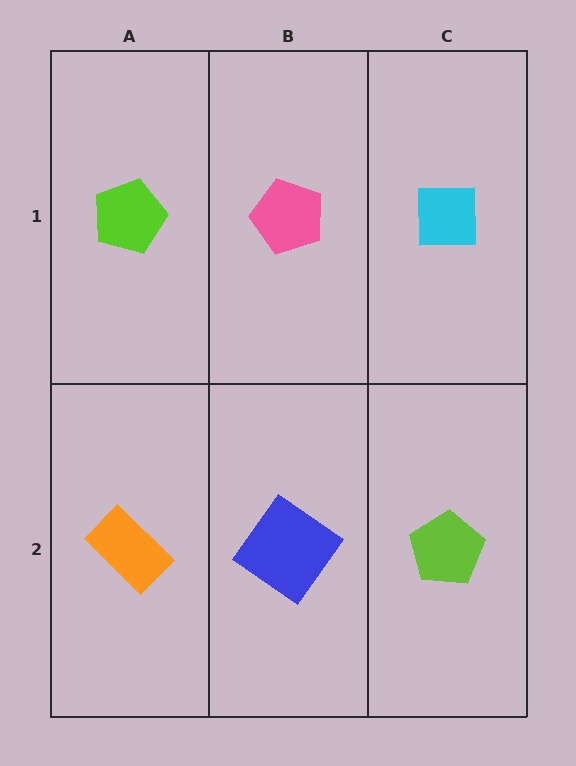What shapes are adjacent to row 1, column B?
A blue diamond (row 2, column B), a lime pentagon (row 1, column A), a cyan square (row 1, column C).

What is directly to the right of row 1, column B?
A cyan square.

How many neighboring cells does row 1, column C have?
2.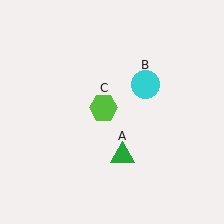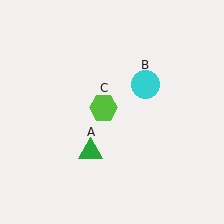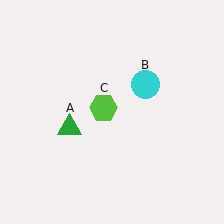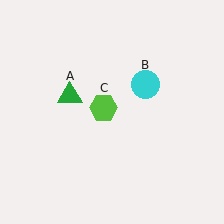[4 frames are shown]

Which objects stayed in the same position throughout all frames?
Cyan circle (object B) and lime hexagon (object C) remained stationary.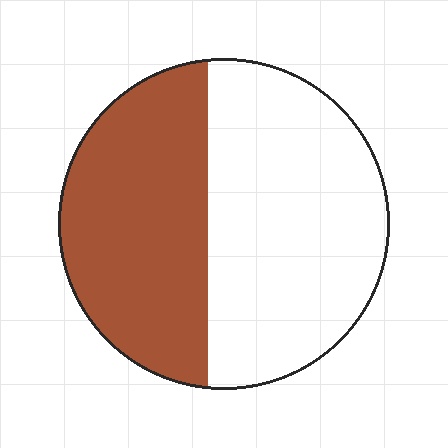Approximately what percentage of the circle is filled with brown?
Approximately 45%.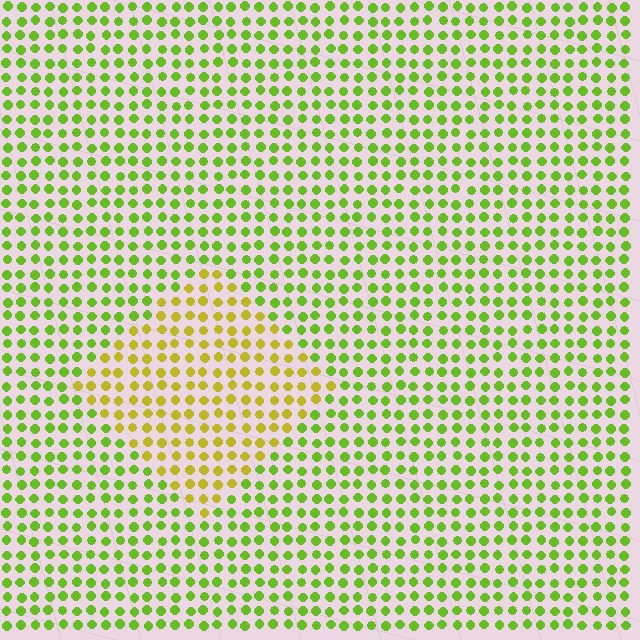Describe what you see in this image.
The image is filled with small lime elements in a uniform arrangement. A diamond-shaped region is visible where the elements are tinted to a slightly different hue, forming a subtle color boundary.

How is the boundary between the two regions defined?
The boundary is defined purely by a slight shift in hue (about 37 degrees). Spacing, size, and orientation are identical on both sides.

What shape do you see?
I see a diamond.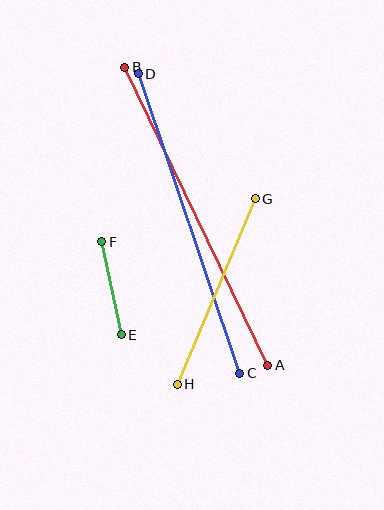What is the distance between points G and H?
The distance is approximately 201 pixels.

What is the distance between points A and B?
The distance is approximately 330 pixels.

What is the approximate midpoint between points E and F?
The midpoint is at approximately (112, 288) pixels.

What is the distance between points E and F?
The distance is approximately 95 pixels.